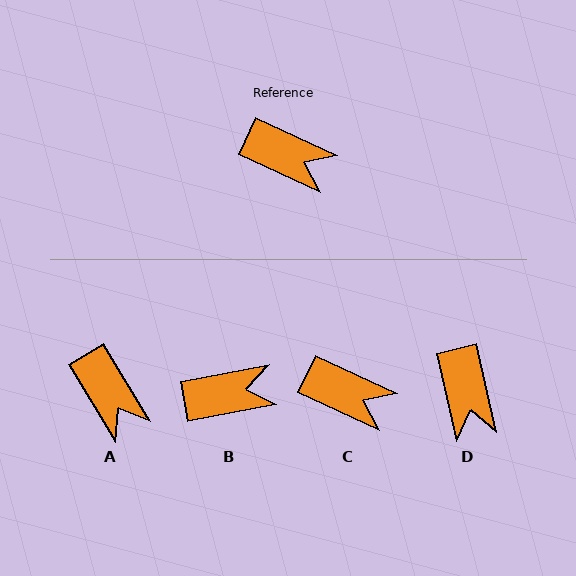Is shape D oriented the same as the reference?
No, it is off by about 52 degrees.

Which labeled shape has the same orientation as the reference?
C.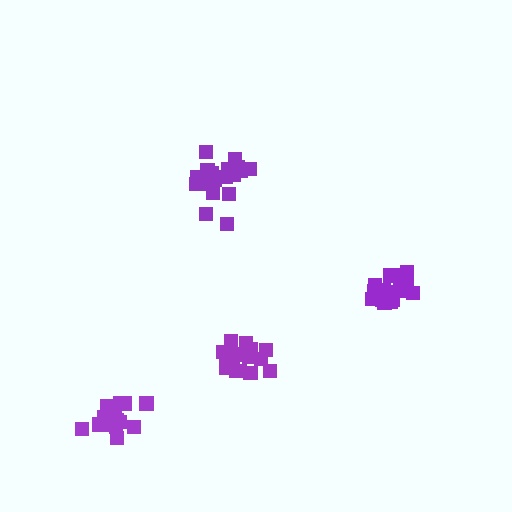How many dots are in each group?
Group 1: 19 dots, Group 2: 19 dots, Group 3: 20 dots, Group 4: 16 dots (74 total).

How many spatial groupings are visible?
There are 4 spatial groupings.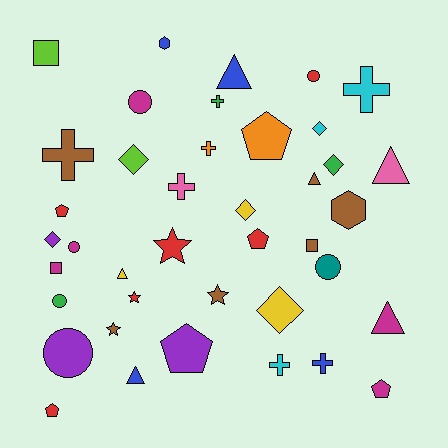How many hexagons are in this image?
There are 2 hexagons.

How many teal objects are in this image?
There is 1 teal object.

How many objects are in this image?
There are 40 objects.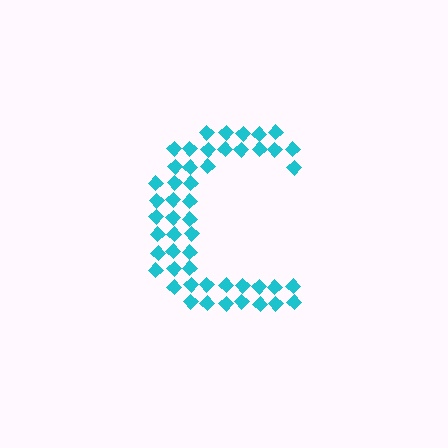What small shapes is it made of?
It is made of small diamonds.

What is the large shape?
The large shape is the letter C.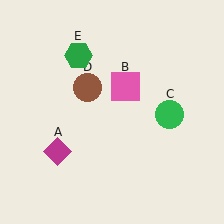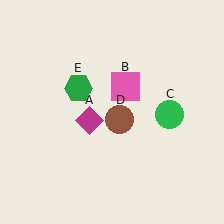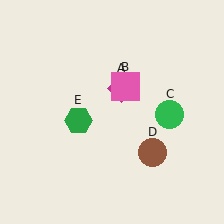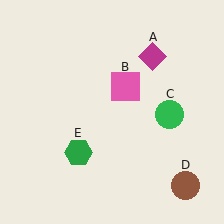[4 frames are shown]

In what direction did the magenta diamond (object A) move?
The magenta diamond (object A) moved up and to the right.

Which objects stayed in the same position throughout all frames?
Pink square (object B) and green circle (object C) remained stationary.